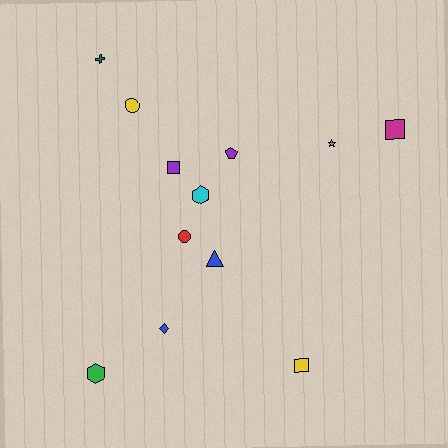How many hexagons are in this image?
There are 2 hexagons.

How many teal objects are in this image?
There is 1 teal object.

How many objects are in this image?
There are 12 objects.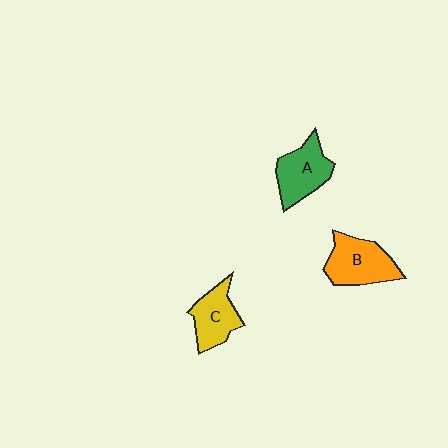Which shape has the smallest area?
Shape C (yellow).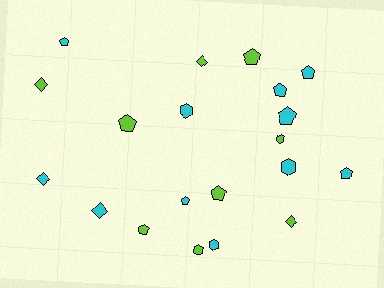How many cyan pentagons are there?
There are 6 cyan pentagons.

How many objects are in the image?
There are 20 objects.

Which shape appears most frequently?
Pentagon, with 10 objects.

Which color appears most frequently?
Cyan, with 11 objects.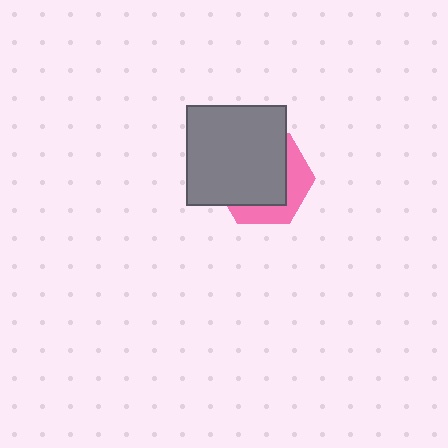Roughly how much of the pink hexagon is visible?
A small part of it is visible (roughly 34%).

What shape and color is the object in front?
The object in front is a gray square.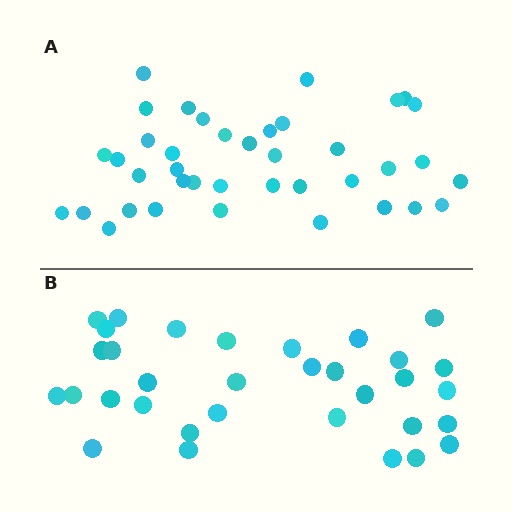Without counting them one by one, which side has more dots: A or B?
Region A (the top region) has more dots.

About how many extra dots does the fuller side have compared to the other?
Region A has about 6 more dots than region B.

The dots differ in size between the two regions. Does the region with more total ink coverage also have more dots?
No. Region B has more total ink coverage because its dots are larger, but region A actually contains more individual dots. Total area can be misleading — the number of items is what matters here.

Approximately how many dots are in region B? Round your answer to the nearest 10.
About 30 dots. (The exact count is 33, which rounds to 30.)